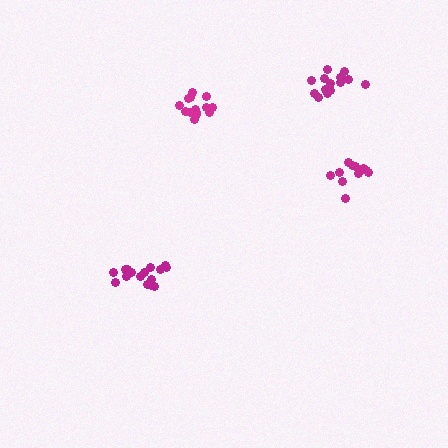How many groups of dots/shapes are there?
There are 4 groups.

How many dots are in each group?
Group 1: 16 dots, Group 2: 14 dots, Group 3: 11 dots, Group 4: 14 dots (55 total).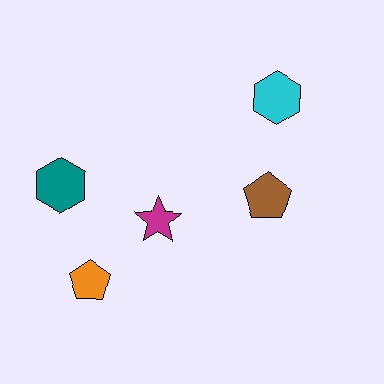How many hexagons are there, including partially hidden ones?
There are 2 hexagons.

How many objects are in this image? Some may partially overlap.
There are 5 objects.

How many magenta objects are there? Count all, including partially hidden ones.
There is 1 magenta object.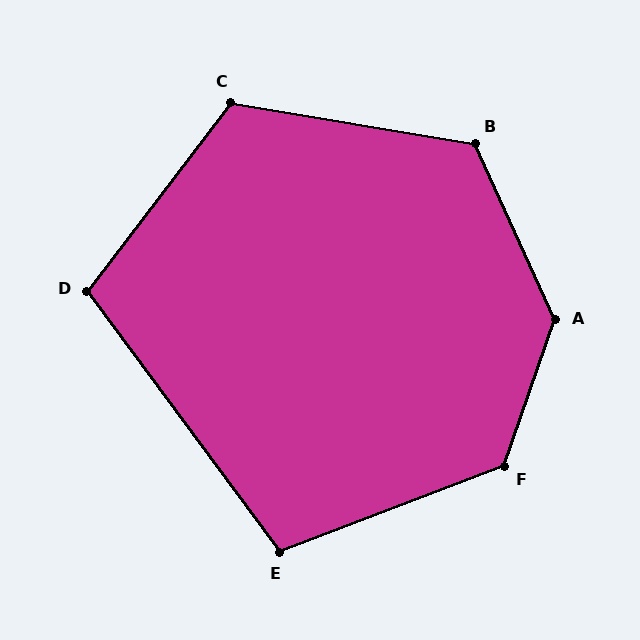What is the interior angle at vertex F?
Approximately 130 degrees (obtuse).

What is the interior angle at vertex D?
Approximately 106 degrees (obtuse).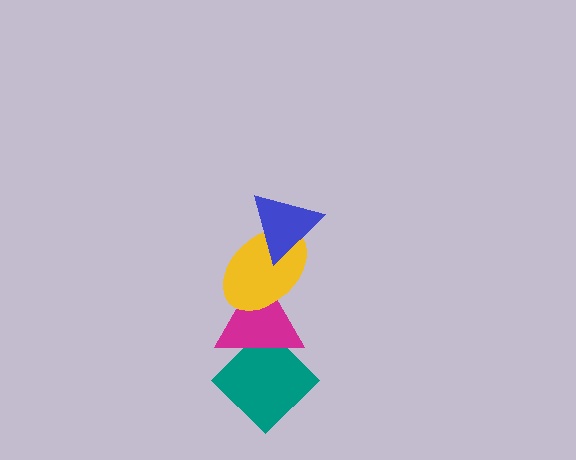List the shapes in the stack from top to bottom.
From top to bottom: the blue triangle, the yellow ellipse, the magenta triangle, the teal diamond.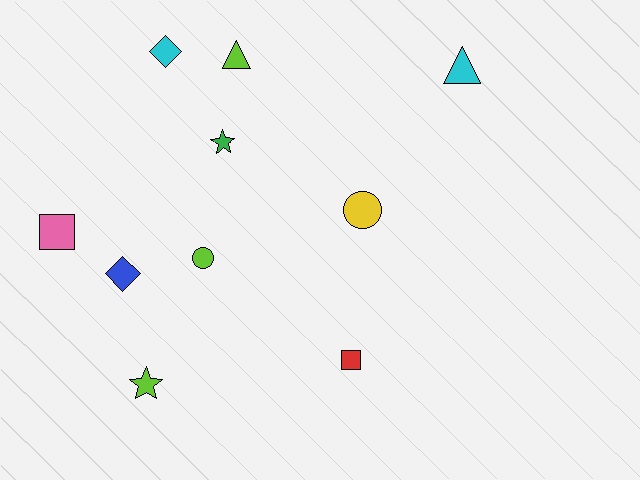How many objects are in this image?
There are 10 objects.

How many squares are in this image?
There are 2 squares.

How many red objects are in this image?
There is 1 red object.